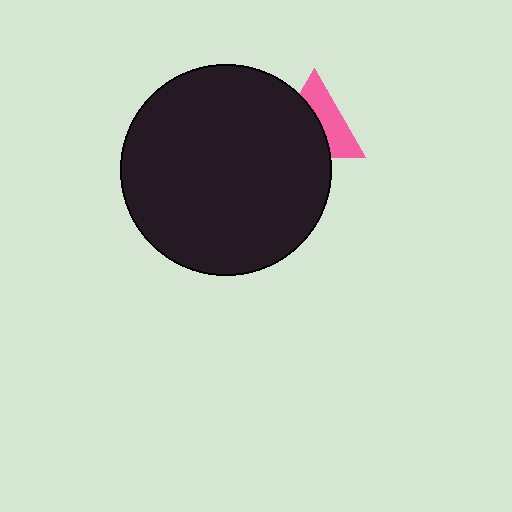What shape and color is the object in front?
The object in front is a black circle.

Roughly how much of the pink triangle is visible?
About half of it is visible (roughly 46%).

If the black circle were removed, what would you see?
You would see the complete pink triangle.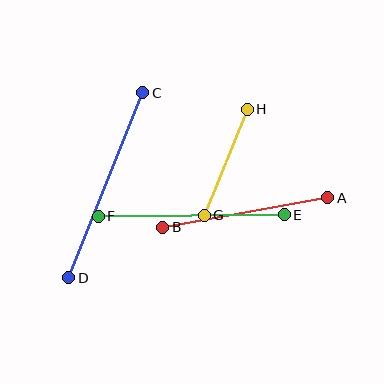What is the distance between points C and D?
The distance is approximately 199 pixels.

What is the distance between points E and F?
The distance is approximately 186 pixels.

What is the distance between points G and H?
The distance is approximately 115 pixels.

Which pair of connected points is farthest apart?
Points C and D are farthest apart.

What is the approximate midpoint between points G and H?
The midpoint is at approximately (226, 162) pixels.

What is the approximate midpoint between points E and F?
The midpoint is at approximately (191, 216) pixels.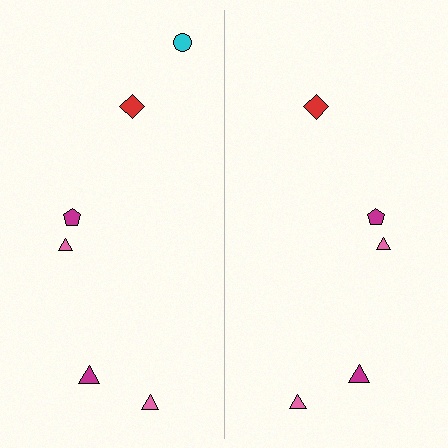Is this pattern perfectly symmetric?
No, the pattern is not perfectly symmetric. A cyan circle is missing from the right side.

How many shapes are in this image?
There are 11 shapes in this image.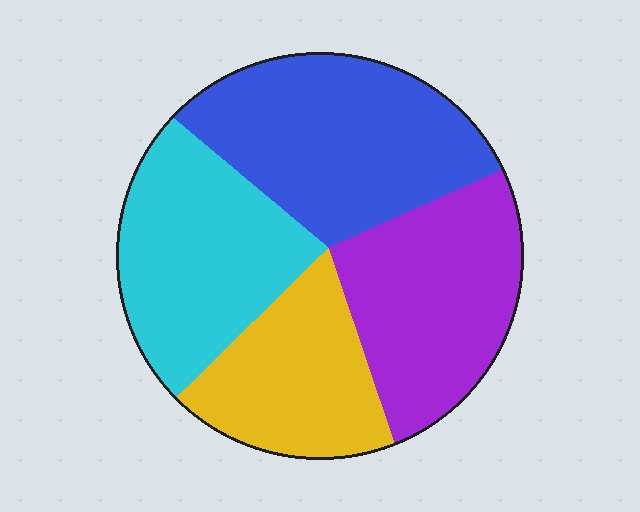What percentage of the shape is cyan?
Cyan takes up about one quarter (1/4) of the shape.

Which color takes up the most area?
Blue, at roughly 30%.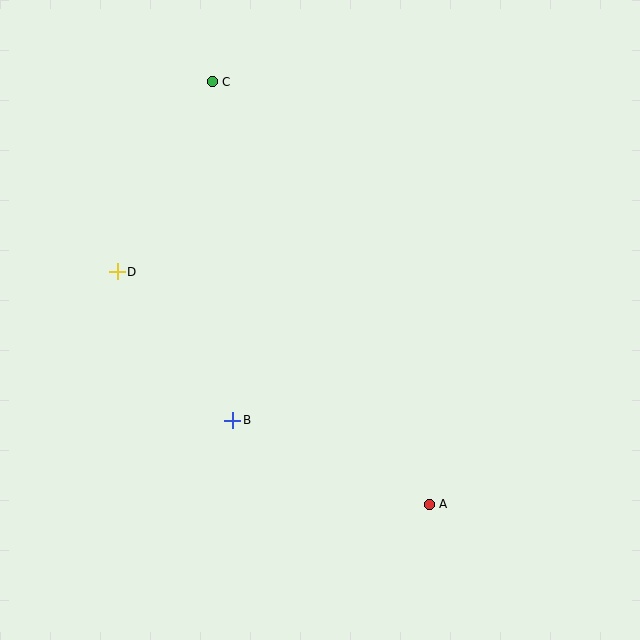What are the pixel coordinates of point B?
Point B is at (233, 420).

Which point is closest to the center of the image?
Point B at (233, 420) is closest to the center.